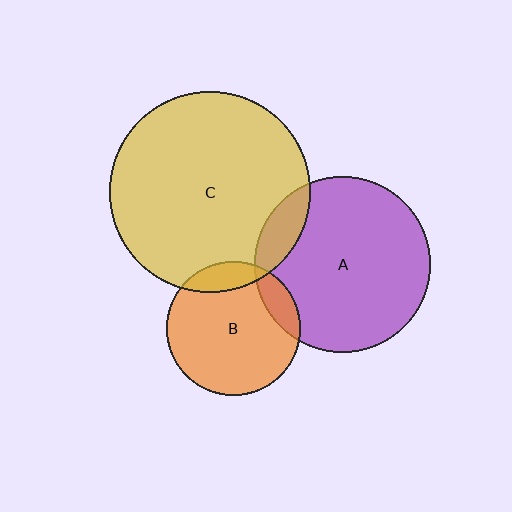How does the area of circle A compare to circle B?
Approximately 1.7 times.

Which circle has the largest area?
Circle C (yellow).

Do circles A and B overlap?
Yes.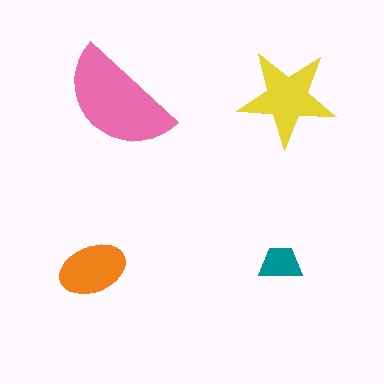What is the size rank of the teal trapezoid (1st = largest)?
4th.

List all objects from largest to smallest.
The pink semicircle, the yellow star, the orange ellipse, the teal trapezoid.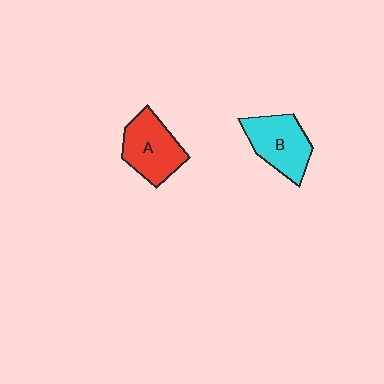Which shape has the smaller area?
Shape B (cyan).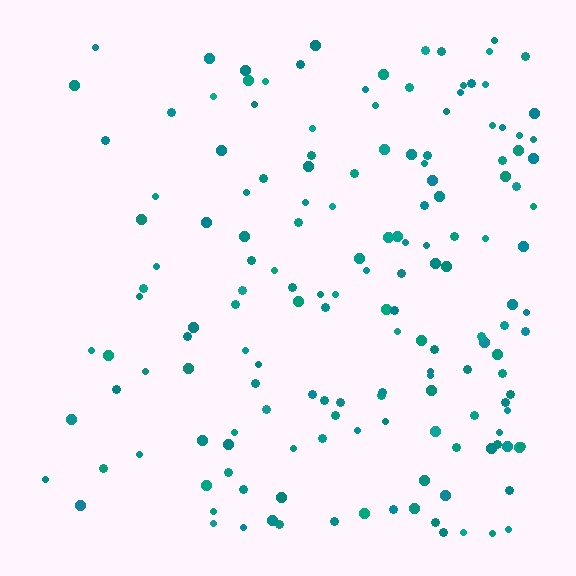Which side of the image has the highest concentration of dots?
The right.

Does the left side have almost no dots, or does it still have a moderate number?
Still a moderate number, just noticeably fewer than the right.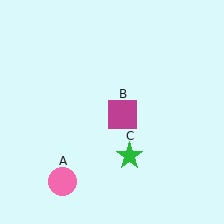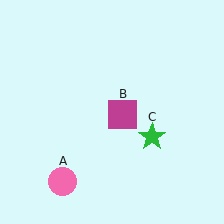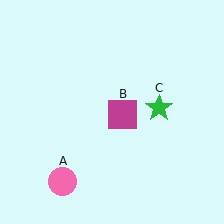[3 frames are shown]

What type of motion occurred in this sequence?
The green star (object C) rotated counterclockwise around the center of the scene.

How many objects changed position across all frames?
1 object changed position: green star (object C).